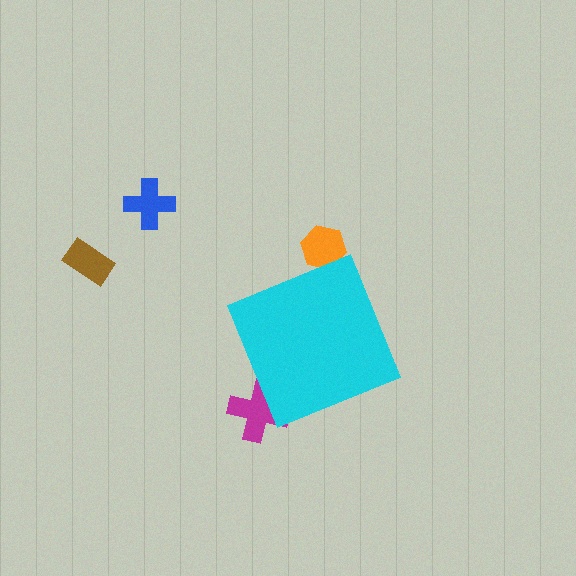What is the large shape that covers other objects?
A cyan diamond.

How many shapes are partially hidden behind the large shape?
2 shapes are partially hidden.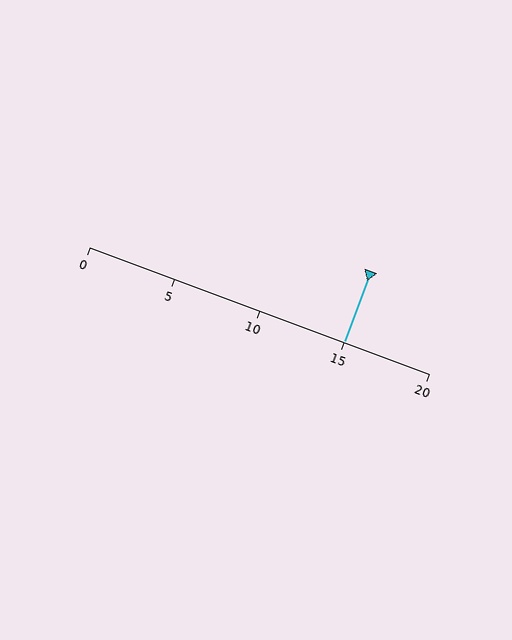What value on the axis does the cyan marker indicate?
The marker indicates approximately 15.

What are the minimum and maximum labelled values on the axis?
The axis runs from 0 to 20.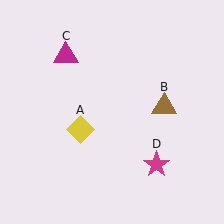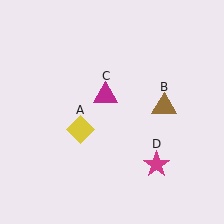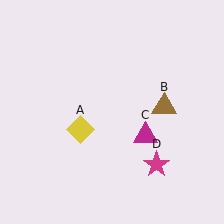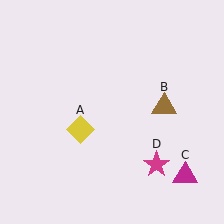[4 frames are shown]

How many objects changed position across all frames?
1 object changed position: magenta triangle (object C).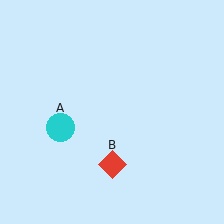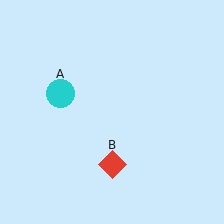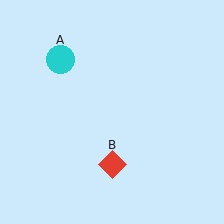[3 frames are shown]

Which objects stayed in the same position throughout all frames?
Red diamond (object B) remained stationary.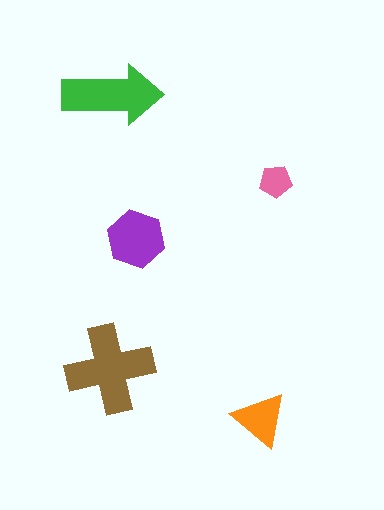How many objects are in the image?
There are 5 objects in the image.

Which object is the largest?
The brown cross.